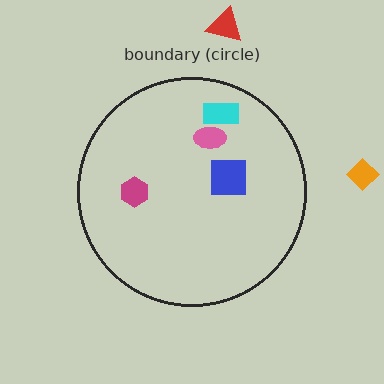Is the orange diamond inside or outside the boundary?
Outside.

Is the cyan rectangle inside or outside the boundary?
Inside.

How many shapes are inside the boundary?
4 inside, 2 outside.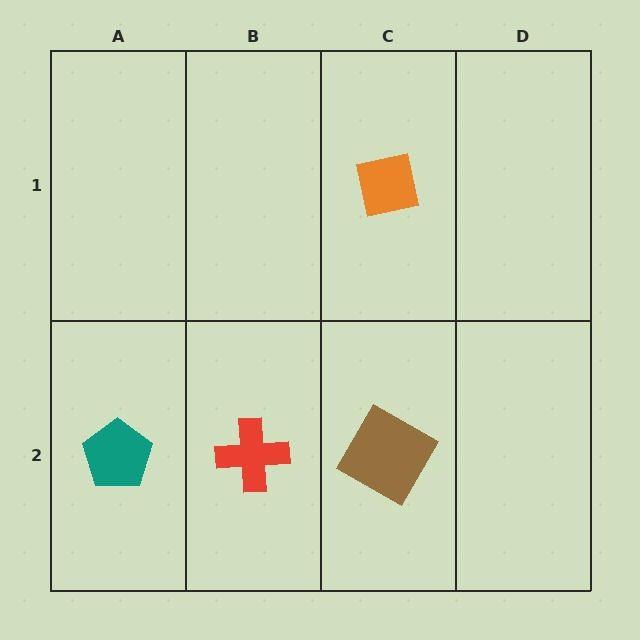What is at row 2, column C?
A brown square.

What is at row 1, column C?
An orange square.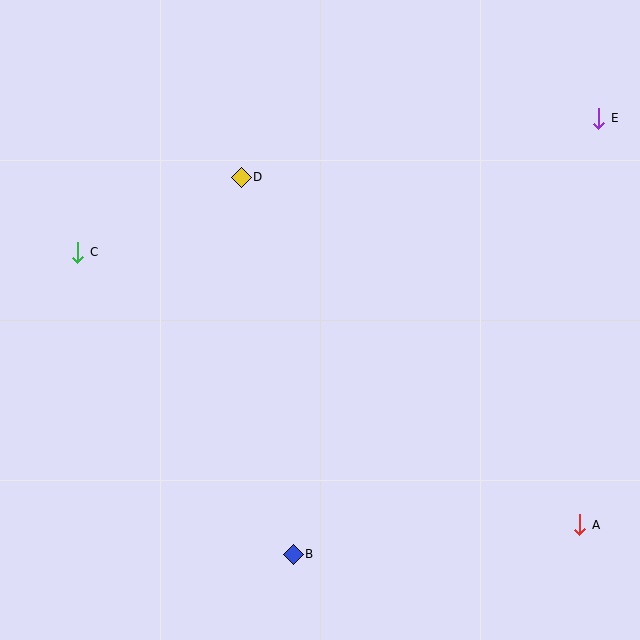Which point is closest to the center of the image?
Point D at (241, 177) is closest to the center.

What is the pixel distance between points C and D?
The distance between C and D is 180 pixels.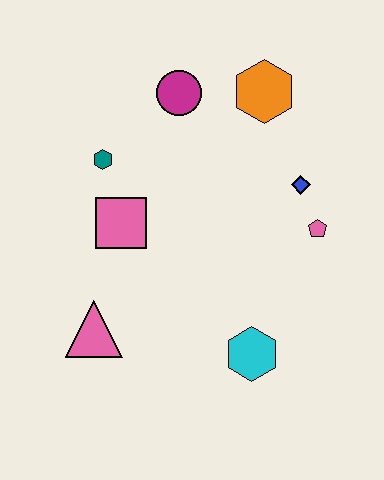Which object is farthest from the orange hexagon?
The pink triangle is farthest from the orange hexagon.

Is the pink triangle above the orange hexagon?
No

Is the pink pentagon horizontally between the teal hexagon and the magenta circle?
No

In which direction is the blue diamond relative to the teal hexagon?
The blue diamond is to the right of the teal hexagon.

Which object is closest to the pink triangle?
The pink square is closest to the pink triangle.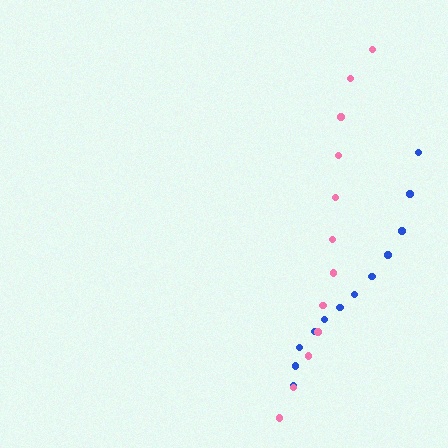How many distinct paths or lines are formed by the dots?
There are 2 distinct paths.